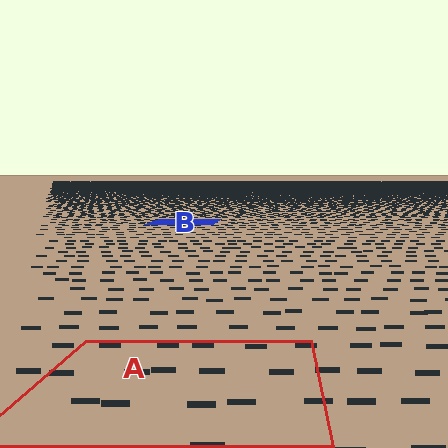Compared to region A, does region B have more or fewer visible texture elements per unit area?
Region B has more texture elements per unit area — they are packed more densely because it is farther away.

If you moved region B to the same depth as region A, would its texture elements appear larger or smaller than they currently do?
They would appear larger. At a closer depth, the same texture elements are projected at a bigger on-screen size.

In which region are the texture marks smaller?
The texture marks are smaller in region B, because it is farther away.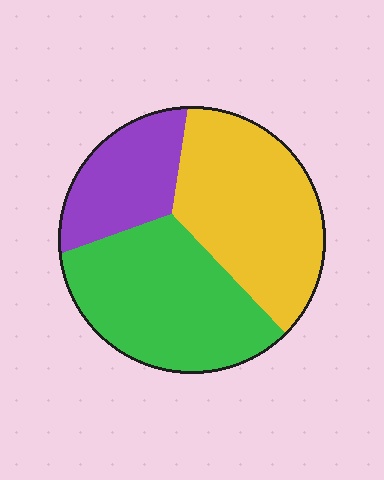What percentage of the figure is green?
Green takes up about two fifths (2/5) of the figure.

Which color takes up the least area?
Purple, at roughly 20%.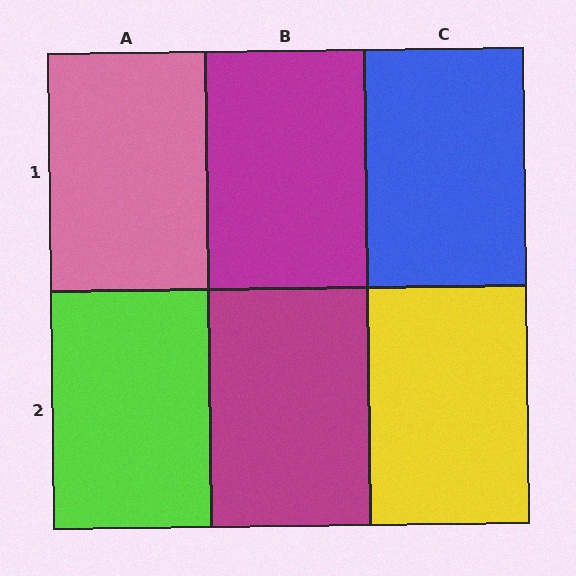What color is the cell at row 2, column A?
Lime.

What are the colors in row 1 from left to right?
Pink, magenta, blue.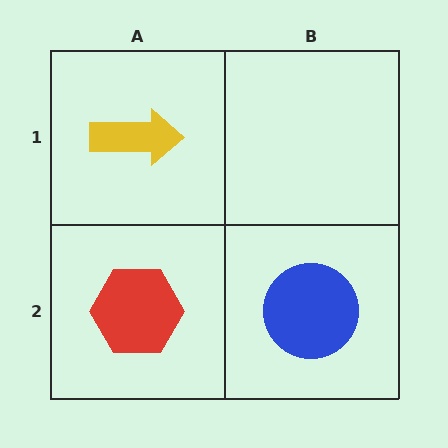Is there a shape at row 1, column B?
No, that cell is empty.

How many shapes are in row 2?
2 shapes.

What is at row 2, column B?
A blue circle.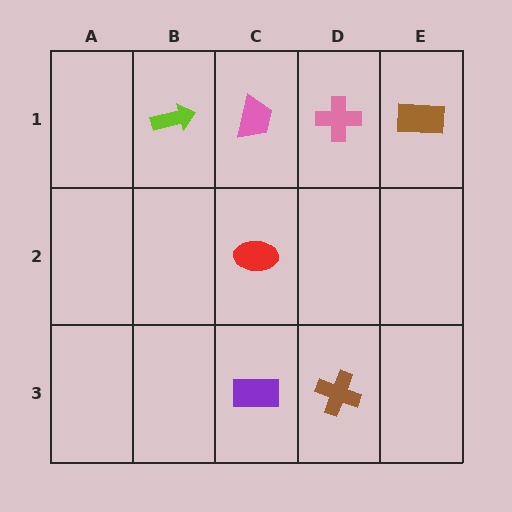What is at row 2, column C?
A red ellipse.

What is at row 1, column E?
A brown rectangle.